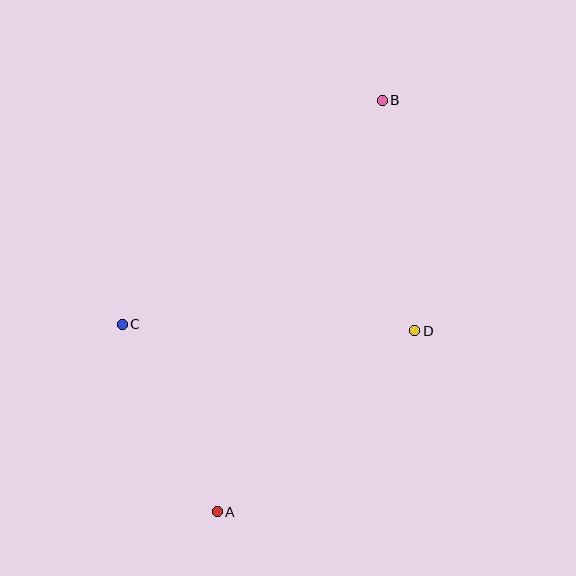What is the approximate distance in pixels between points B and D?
The distance between B and D is approximately 233 pixels.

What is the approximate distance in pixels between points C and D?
The distance between C and D is approximately 292 pixels.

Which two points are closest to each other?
Points A and C are closest to each other.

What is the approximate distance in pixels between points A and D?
The distance between A and D is approximately 268 pixels.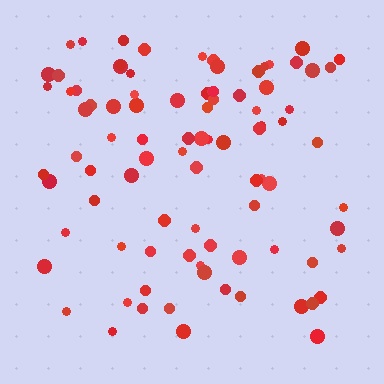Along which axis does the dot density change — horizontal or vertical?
Vertical.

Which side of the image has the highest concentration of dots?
The top.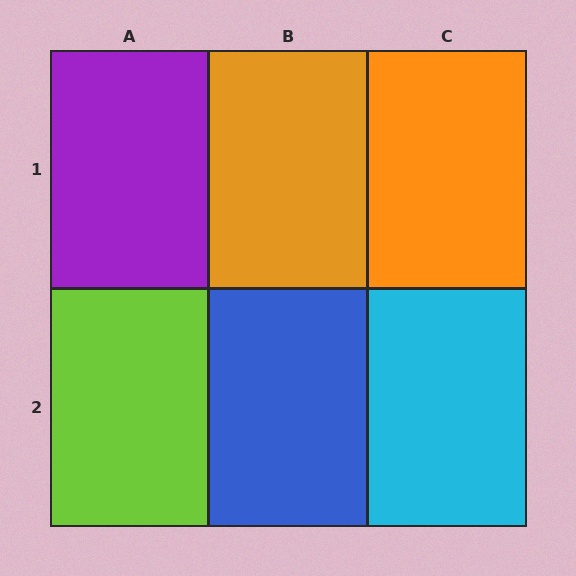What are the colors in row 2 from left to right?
Lime, blue, cyan.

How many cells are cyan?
1 cell is cyan.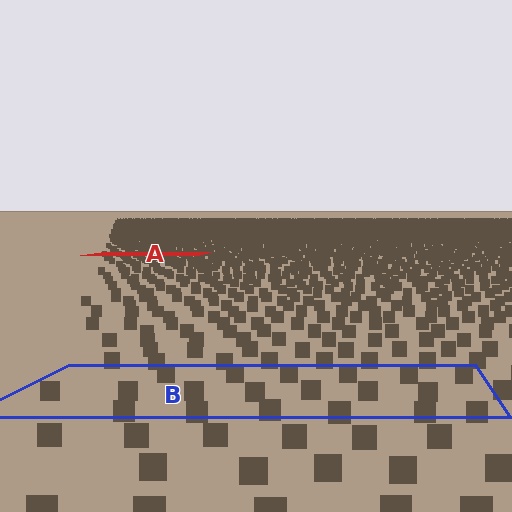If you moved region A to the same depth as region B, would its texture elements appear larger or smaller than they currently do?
They would appear larger. At a closer depth, the same texture elements are projected at a bigger on-screen size.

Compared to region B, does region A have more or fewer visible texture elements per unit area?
Region A has more texture elements per unit area — they are packed more densely because it is farther away.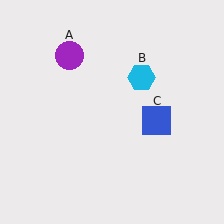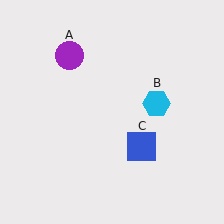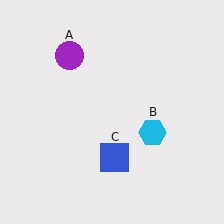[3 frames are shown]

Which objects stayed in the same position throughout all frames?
Purple circle (object A) remained stationary.